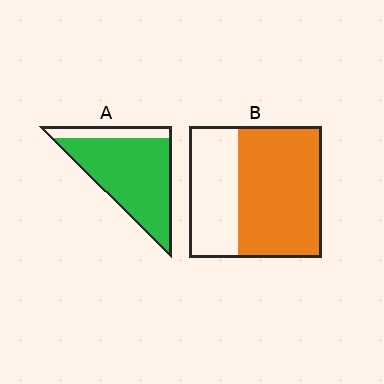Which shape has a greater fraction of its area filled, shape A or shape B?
Shape A.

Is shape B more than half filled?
Yes.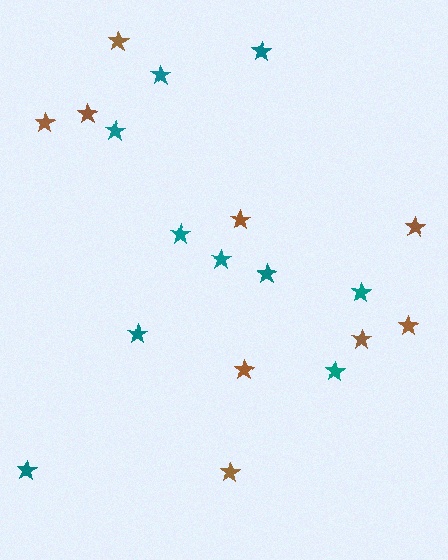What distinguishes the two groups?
There are 2 groups: one group of teal stars (10) and one group of brown stars (9).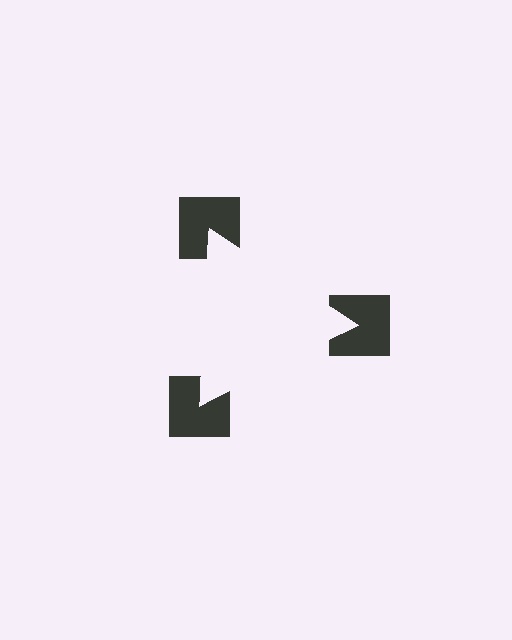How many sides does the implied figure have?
3 sides.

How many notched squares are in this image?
There are 3 — one at each vertex of the illusory triangle.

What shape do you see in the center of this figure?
An illusory triangle — its edges are inferred from the aligned wedge cuts in the notched squares, not physically drawn.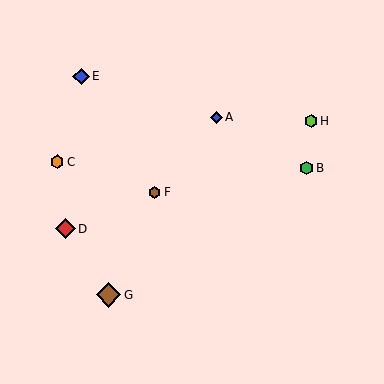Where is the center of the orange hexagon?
The center of the orange hexagon is at (57, 162).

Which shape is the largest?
The brown diamond (labeled G) is the largest.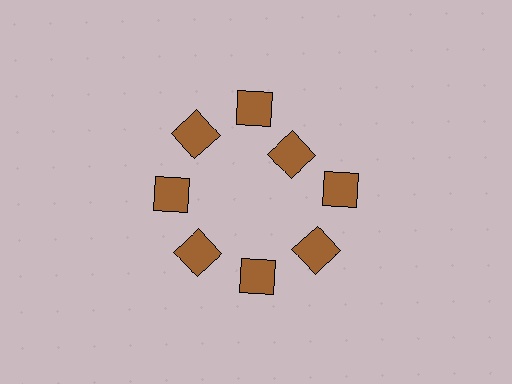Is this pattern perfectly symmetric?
No. The 8 brown diamonds are arranged in a ring, but one element near the 2 o'clock position is pulled inward toward the center, breaking the 8-fold rotational symmetry.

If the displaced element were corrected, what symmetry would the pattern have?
It would have 8-fold rotational symmetry — the pattern would map onto itself every 45 degrees.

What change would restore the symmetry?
The symmetry would be restored by moving it outward, back onto the ring so that all 8 diamonds sit at equal angles and equal distance from the center.